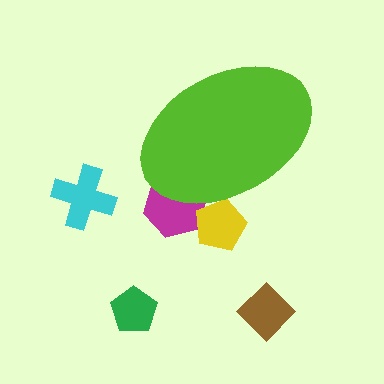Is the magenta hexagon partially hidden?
Yes, the magenta hexagon is partially hidden behind the lime ellipse.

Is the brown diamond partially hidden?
No, the brown diamond is fully visible.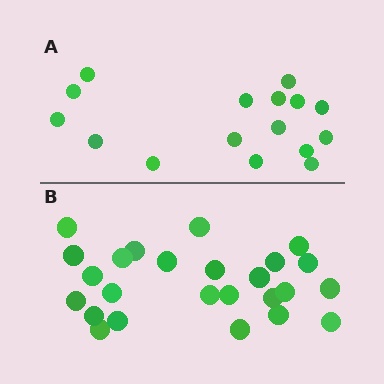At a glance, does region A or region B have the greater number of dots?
Region B (the bottom region) has more dots.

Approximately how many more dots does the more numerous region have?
Region B has roughly 8 or so more dots than region A.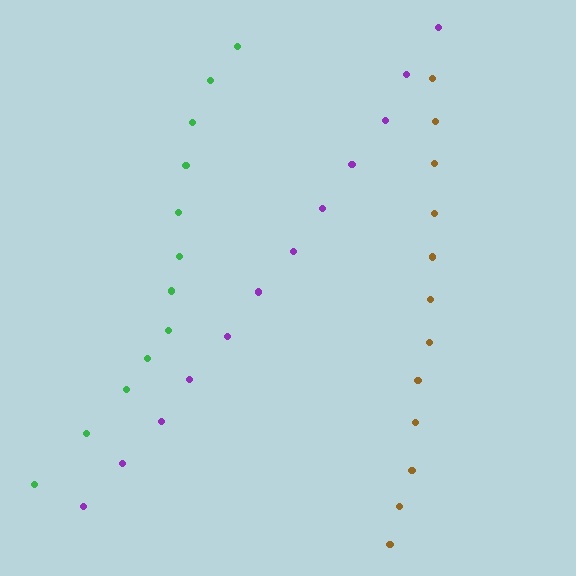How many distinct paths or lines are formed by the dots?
There are 3 distinct paths.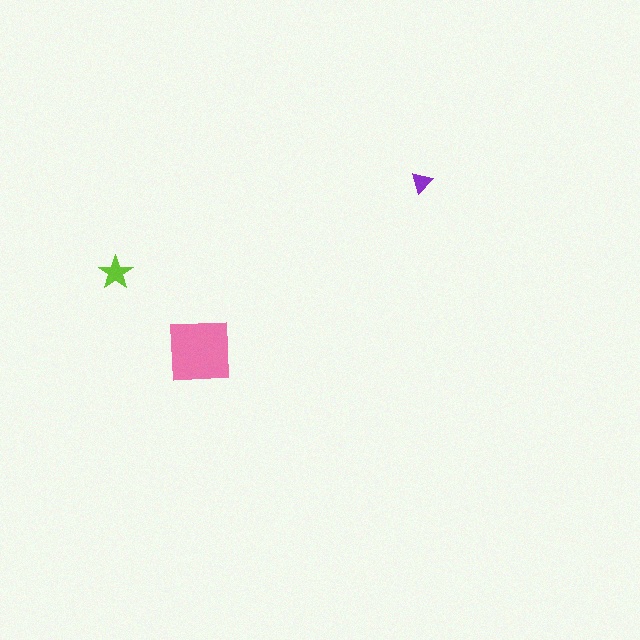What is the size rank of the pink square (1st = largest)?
1st.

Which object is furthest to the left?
The lime star is leftmost.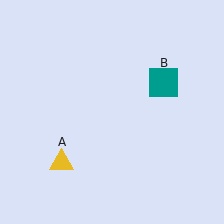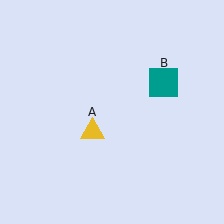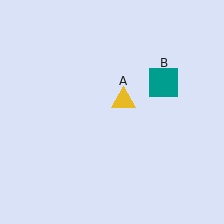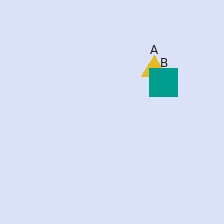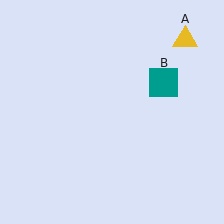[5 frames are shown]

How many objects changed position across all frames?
1 object changed position: yellow triangle (object A).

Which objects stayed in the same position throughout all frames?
Teal square (object B) remained stationary.